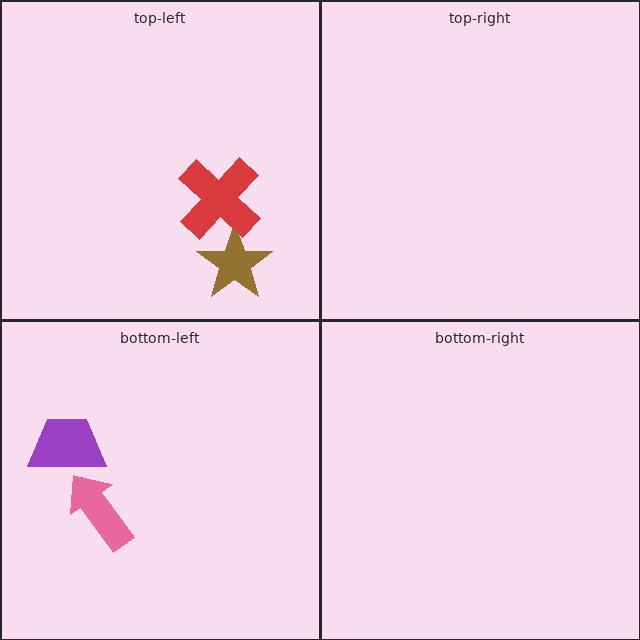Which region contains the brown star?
The top-left region.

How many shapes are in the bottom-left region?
2.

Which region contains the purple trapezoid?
The bottom-left region.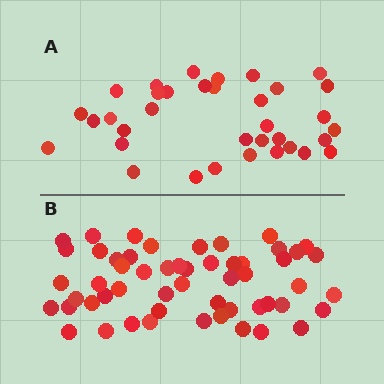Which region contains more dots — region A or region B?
Region B (the bottom region) has more dots.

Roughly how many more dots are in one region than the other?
Region B has approximately 20 more dots than region A.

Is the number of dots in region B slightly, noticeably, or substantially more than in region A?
Region B has substantially more. The ratio is roughly 1.5 to 1.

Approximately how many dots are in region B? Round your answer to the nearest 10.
About 50 dots. (The exact count is 54, which rounds to 50.)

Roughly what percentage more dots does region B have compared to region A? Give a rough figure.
About 55% more.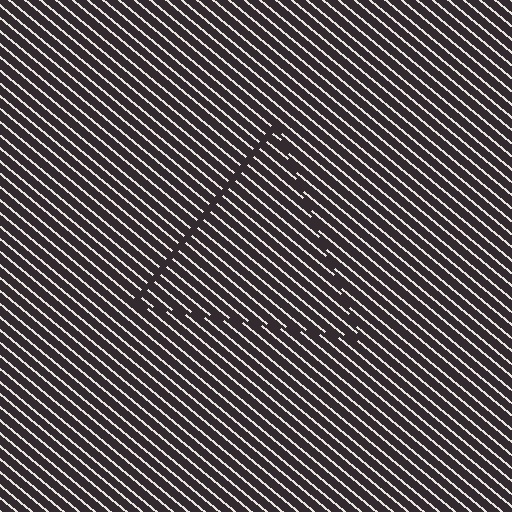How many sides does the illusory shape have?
3 sides — the line-ends trace a triangle.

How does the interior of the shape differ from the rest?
The interior of the shape contains the same grating, shifted by half a period — the contour is defined by the phase discontinuity where line-ends from the inner and outer gratings abut.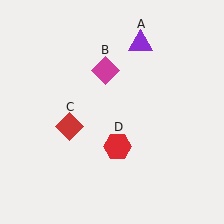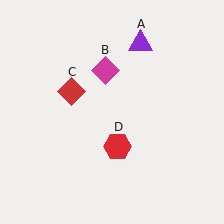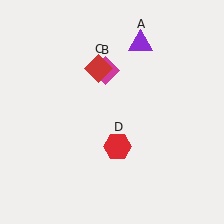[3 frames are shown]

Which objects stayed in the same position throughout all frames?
Purple triangle (object A) and magenta diamond (object B) and red hexagon (object D) remained stationary.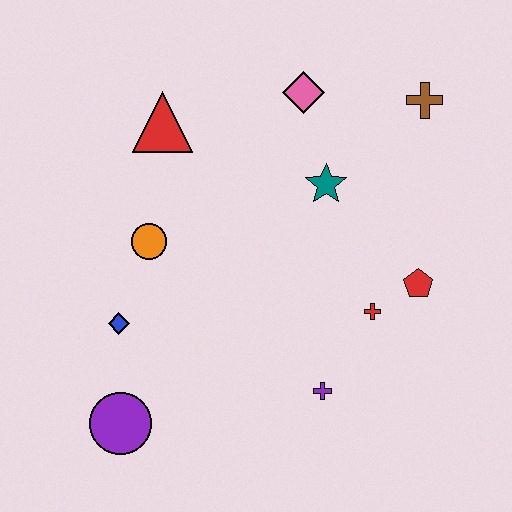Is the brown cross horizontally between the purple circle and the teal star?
No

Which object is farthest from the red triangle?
The purple cross is farthest from the red triangle.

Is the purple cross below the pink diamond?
Yes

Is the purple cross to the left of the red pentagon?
Yes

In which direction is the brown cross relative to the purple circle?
The brown cross is above the purple circle.